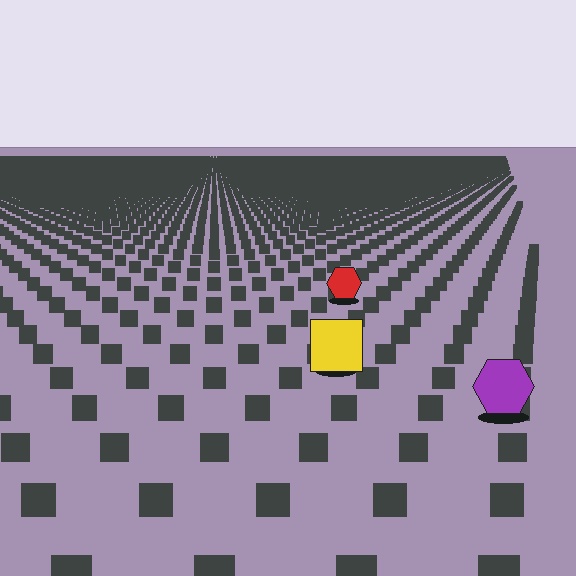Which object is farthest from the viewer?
The red hexagon is farthest from the viewer. It appears smaller and the ground texture around it is denser.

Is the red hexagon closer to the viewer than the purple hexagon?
No. The purple hexagon is closer — you can tell from the texture gradient: the ground texture is coarser near it.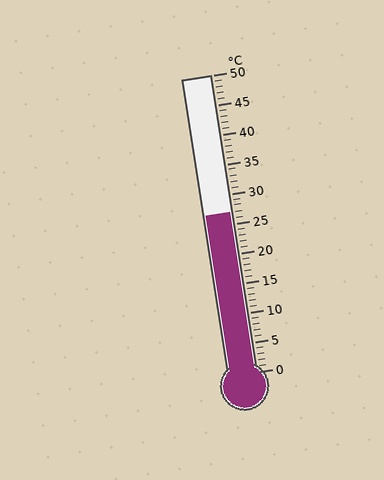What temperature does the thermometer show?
The thermometer shows approximately 27°C.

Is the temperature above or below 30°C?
The temperature is below 30°C.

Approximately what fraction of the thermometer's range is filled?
The thermometer is filled to approximately 55% of its range.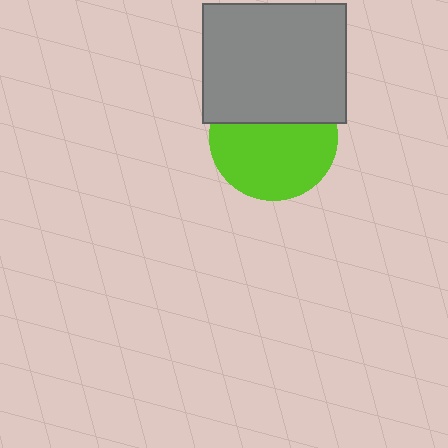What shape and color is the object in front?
The object in front is a gray rectangle.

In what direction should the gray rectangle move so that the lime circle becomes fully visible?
The gray rectangle should move up. That is the shortest direction to clear the overlap and leave the lime circle fully visible.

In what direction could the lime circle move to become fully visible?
The lime circle could move down. That would shift it out from behind the gray rectangle entirely.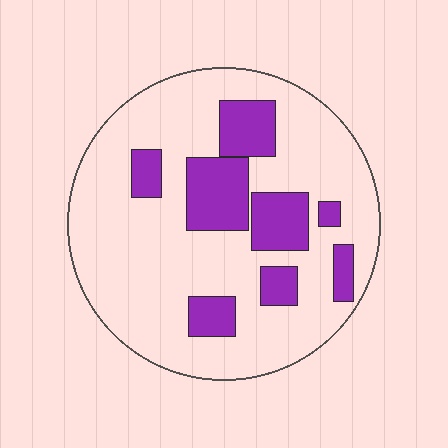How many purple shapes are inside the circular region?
8.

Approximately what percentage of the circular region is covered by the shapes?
Approximately 25%.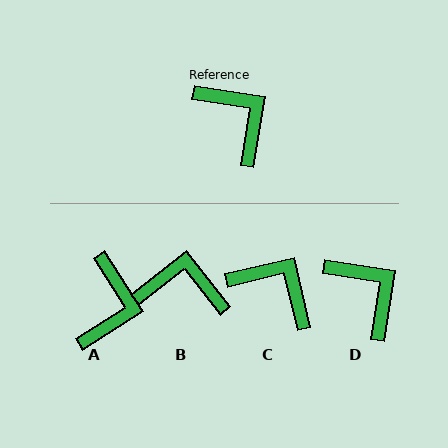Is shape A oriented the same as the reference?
No, it is off by about 49 degrees.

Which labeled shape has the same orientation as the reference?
D.